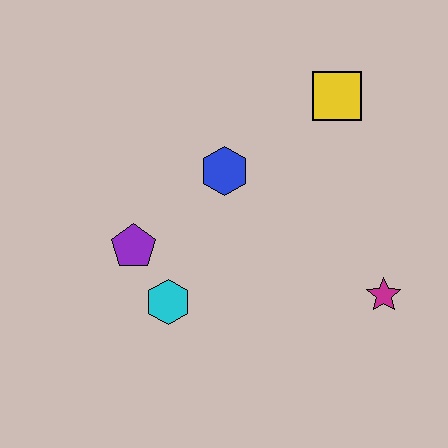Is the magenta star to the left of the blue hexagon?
No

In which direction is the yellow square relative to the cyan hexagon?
The yellow square is above the cyan hexagon.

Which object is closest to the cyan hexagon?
The purple pentagon is closest to the cyan hexagon.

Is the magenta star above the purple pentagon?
No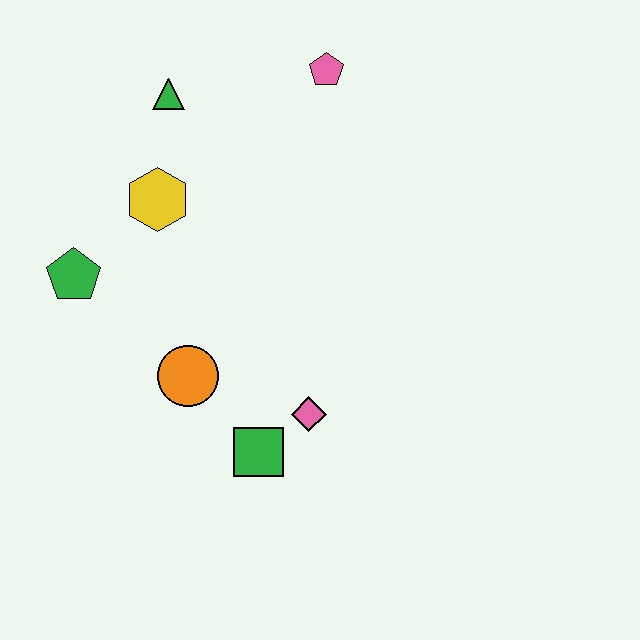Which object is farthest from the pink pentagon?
The green square is farthest from the pink pentagon.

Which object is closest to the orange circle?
The green square is closest to the orange circle.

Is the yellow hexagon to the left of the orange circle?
Yes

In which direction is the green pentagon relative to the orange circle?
The green pentagon is to the left of the orange circle.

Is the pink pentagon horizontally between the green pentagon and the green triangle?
No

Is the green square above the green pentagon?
No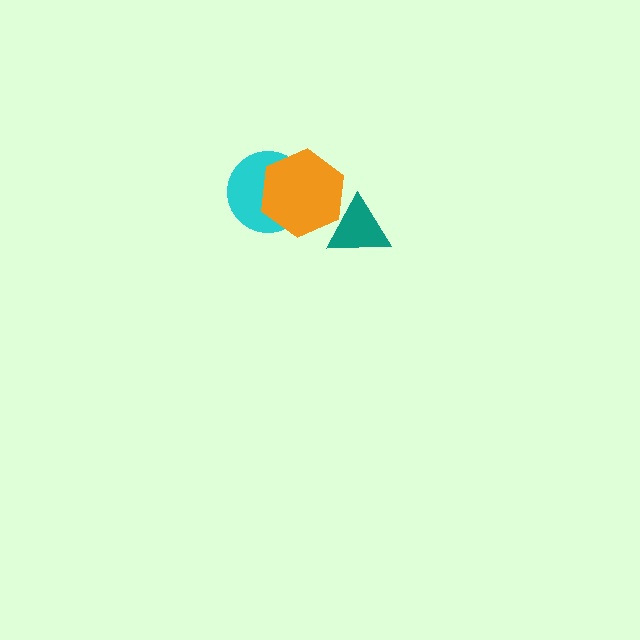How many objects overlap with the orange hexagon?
2 objects overlap with the orange hexagon.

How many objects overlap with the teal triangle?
1 object overlaps with the teal triangle.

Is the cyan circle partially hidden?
Yes, it is partially covered by another shape.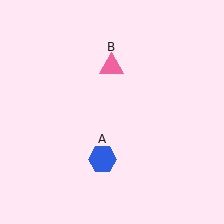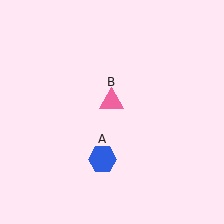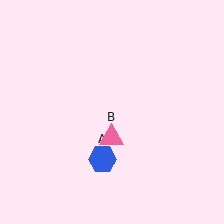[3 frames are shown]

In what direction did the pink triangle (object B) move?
The pink triangle (object B) moved down.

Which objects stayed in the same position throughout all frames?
Blue hexagon (object A) remained stationary.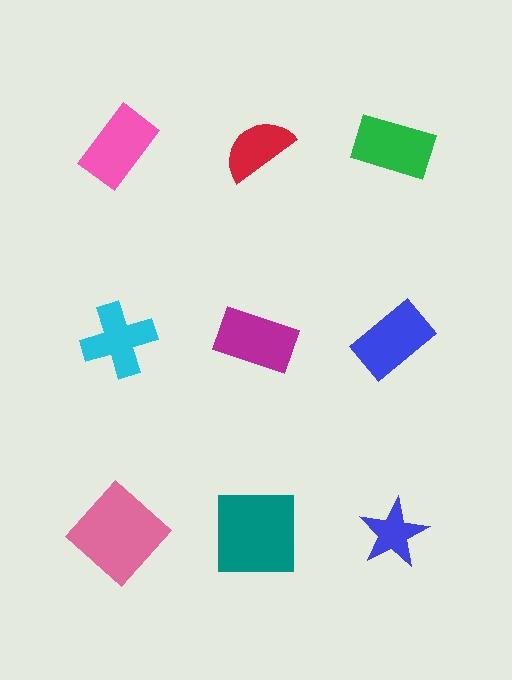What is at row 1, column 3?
A green rectangle.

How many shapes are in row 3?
3 shapes.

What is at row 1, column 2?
A red semicircle.